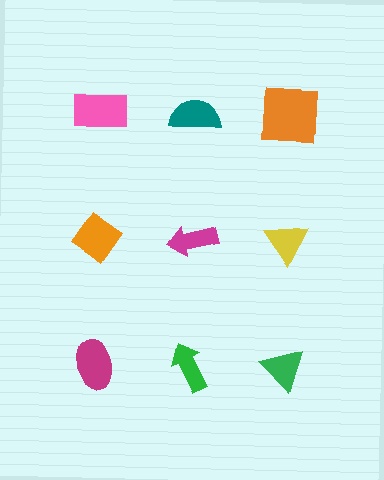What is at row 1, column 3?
An orange square.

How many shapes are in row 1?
3 shapes.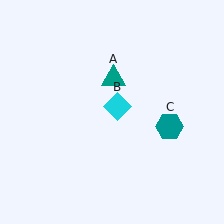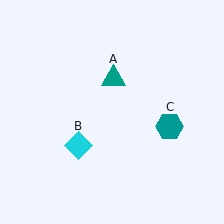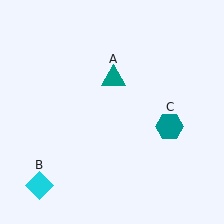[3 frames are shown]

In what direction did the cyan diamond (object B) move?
The cyan diamond (object B) moved down and to the left.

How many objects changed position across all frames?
1 object changed position: cyan diamond (object B).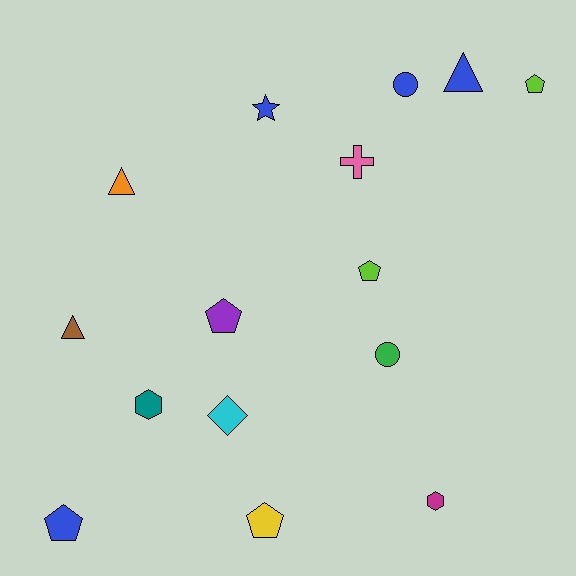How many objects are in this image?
There are 15 objects.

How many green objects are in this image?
There is 1 green object.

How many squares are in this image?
There are no squares.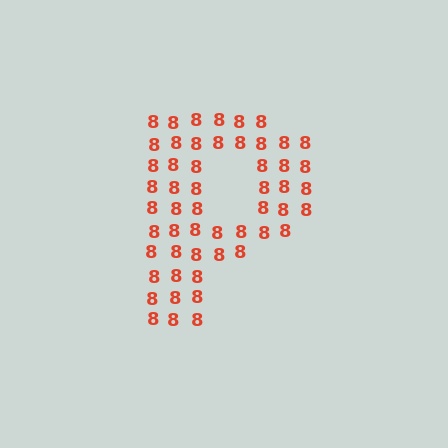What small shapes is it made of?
It is made of small digit 8's.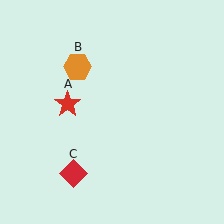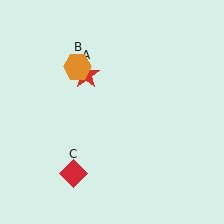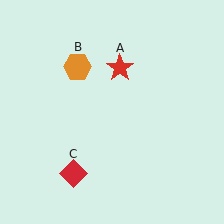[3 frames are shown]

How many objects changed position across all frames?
1 object changed position: red star (object A).